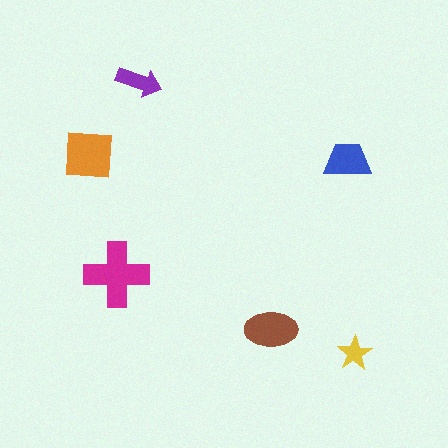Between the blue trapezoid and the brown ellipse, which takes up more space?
The brown ellipse.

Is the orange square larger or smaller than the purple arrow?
Larger.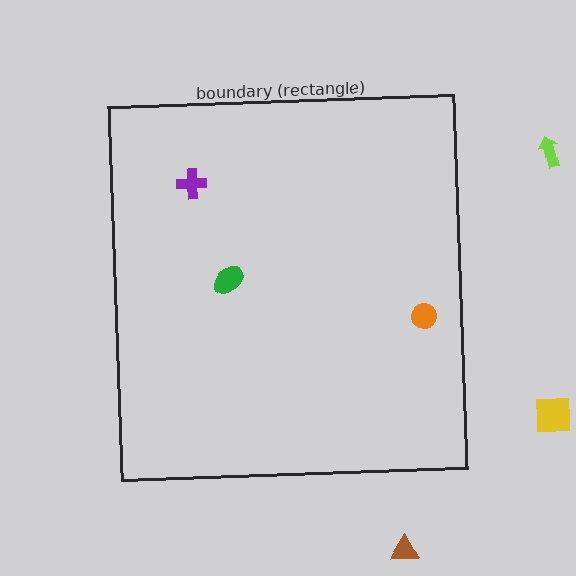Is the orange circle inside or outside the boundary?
Inside.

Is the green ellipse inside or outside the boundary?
Inside.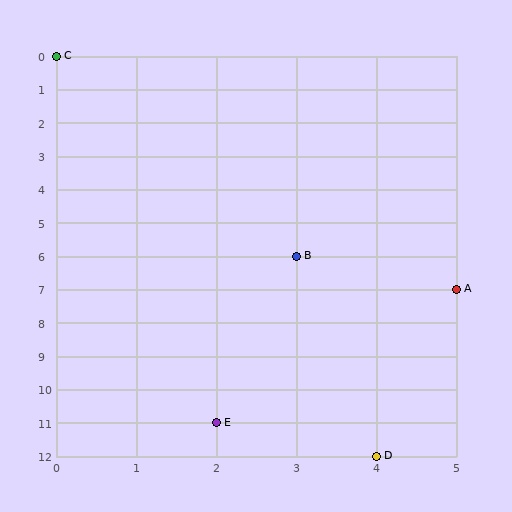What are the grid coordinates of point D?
Point D is at grid coordinates (4, 12).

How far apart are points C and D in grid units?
Points C and D are 4 columns and 12 rows apart (about 12.6 grid units diagonally).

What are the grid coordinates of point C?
Point C is at grid coordinates (0, 0).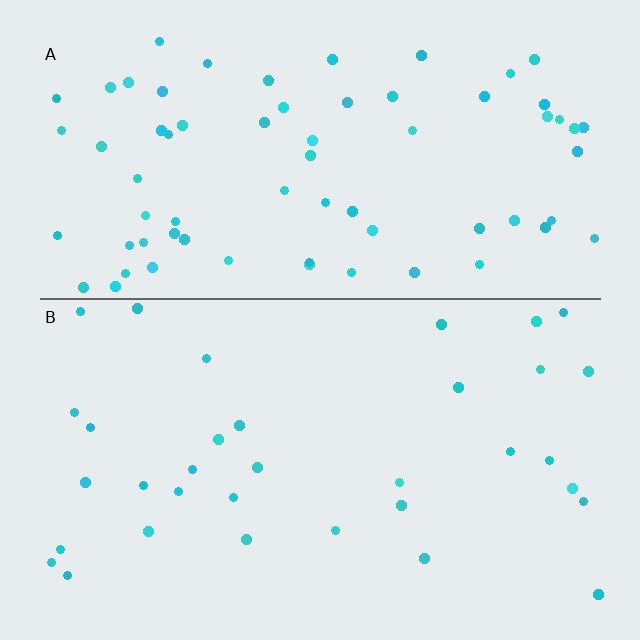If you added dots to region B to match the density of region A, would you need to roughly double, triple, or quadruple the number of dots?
Approximately double.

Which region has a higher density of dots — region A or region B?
A (the top).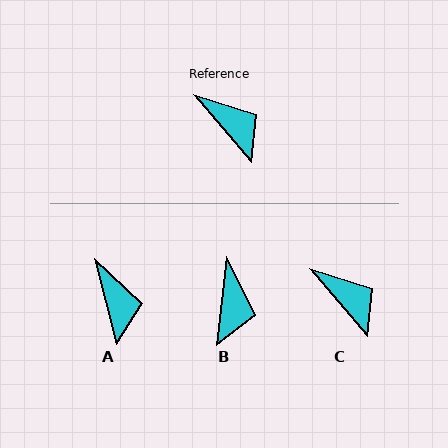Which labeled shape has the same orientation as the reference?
C.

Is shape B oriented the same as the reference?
No, it is off by about 47 degrees.